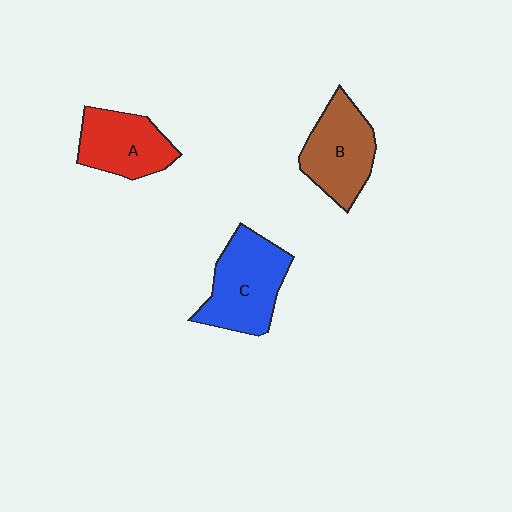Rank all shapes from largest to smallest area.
From largest to smallest: C (blue), B (brown), A (red).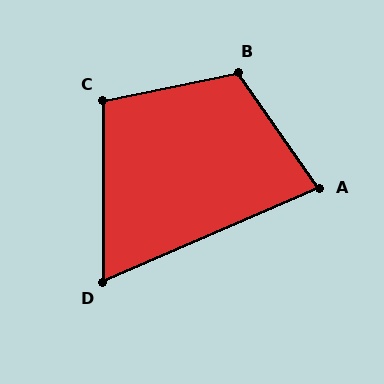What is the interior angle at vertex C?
Approximately 102 degrees (obtuse).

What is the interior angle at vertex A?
Approximately 78 degrees (acute).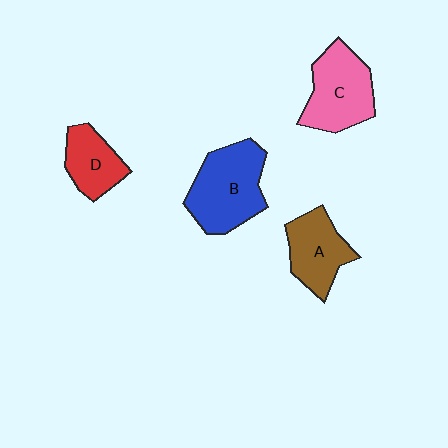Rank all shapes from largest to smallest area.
From largest to smallest: B (blue), C (pink), A (brown), D (red).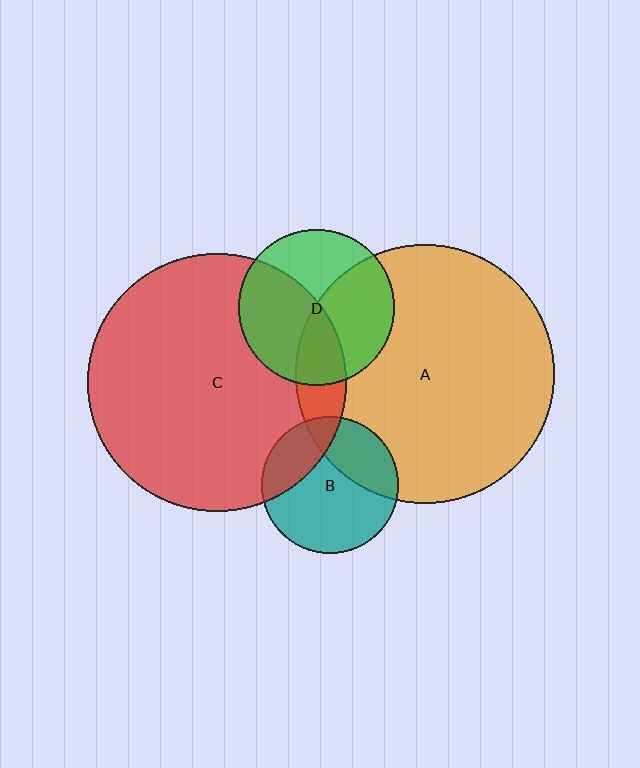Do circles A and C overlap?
Yes.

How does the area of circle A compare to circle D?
Approximately 2.7 times.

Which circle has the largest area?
Circle A (orange).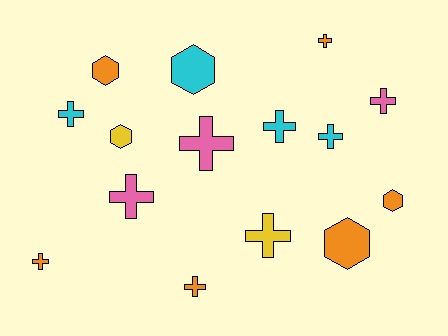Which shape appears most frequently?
Cross, with 10 objects.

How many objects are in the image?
There are 15 objects.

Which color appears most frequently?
Orange, with 6 objects.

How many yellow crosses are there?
There is 1 yellow cross.